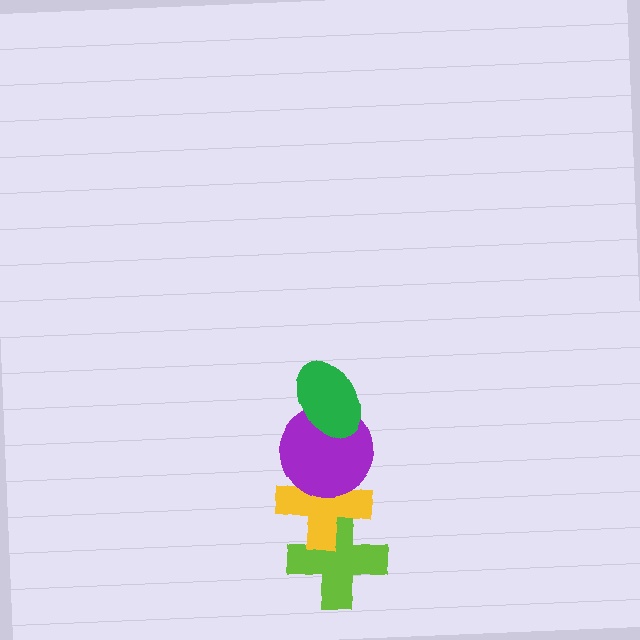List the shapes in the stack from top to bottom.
From top to bottom: the green ellipse, the purple circle, the yellow cross, the lime cross.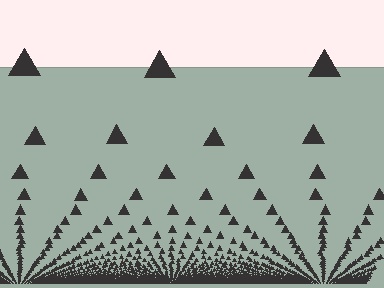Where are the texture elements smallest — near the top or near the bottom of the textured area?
Near the bottom.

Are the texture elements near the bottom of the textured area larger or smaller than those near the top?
Smaller. The gradient is inverted — elements near the bottom are smaller and denser.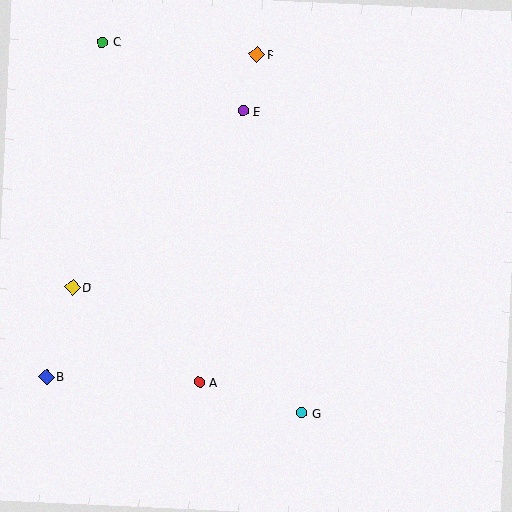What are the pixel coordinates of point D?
Point D is at (73, 287).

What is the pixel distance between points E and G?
The distance between E and G is 308 pixels.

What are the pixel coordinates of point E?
Point E is at (243, 111).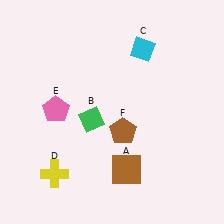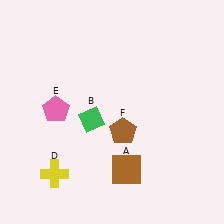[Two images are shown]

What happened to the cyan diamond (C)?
The cyan diamond (C) was removed in Image 2. It was in the top-right area of Image 1.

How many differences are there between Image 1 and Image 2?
There is 1 difference between the two images.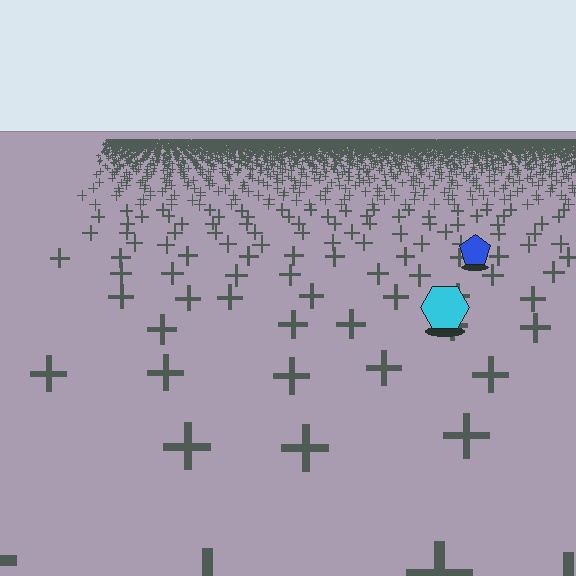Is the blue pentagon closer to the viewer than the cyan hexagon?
No. The cyan hexagon is closer — you can tell from the texture gradient: the ground texture is coarser near it.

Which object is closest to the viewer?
The cyan hexagon is closest. The texture marks near it are larger and more spread out.